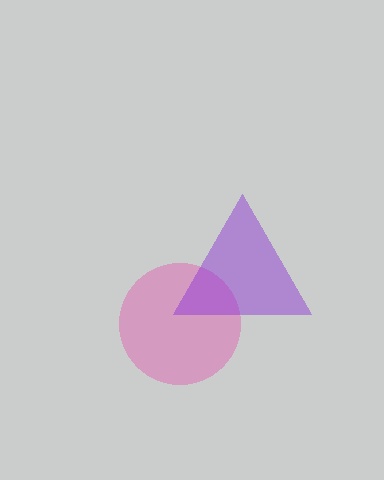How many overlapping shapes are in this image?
There are 2 overlapping shapes in the image.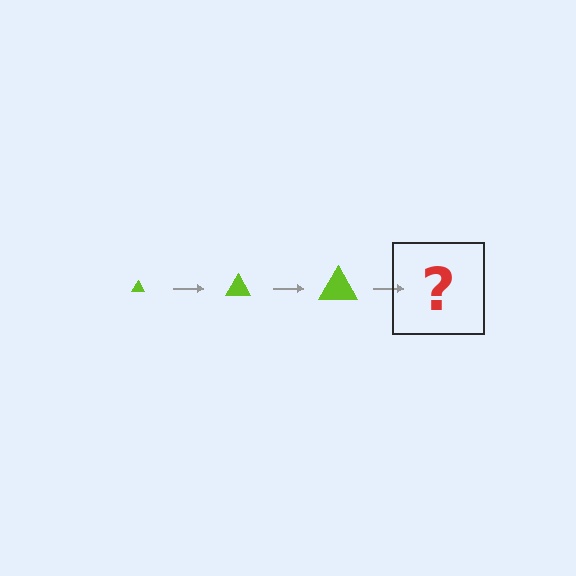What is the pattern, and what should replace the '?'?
The pattern is that the triangle gets progressively larger each step. The '?' should be a lime triangle, larger than the previous one.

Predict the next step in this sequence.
The next step is a lime triangle, larger than the previous one.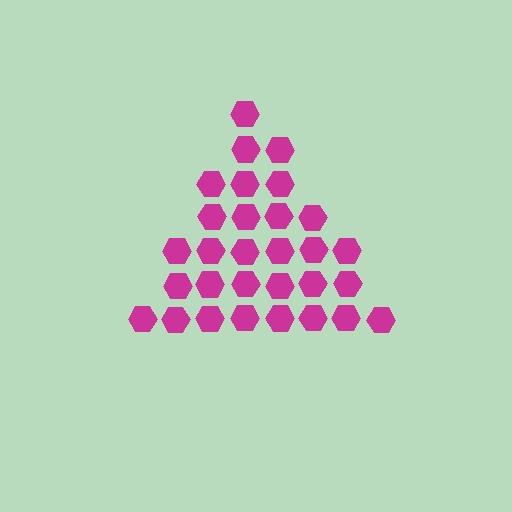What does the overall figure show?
The overall figure shows a triangle.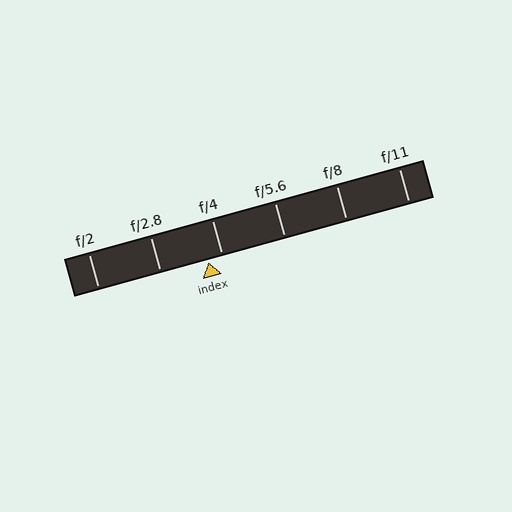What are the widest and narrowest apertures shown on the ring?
The widest aperture shown is f/2 and the narrowest is f/11.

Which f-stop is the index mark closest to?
The index mark is closest to f/4.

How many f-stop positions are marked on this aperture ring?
There are 6 f-stop positions marked.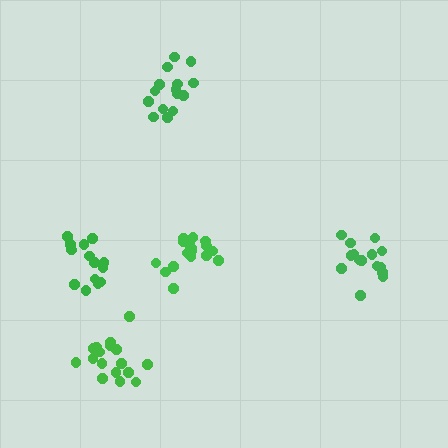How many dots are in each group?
Group 1: 15 dots, Group 2: 18 dots, Group 3: 15 dots, Group 4: 14 dots, Group 5: 17 dots (79 total).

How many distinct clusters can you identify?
There are 5 distinct clusters.